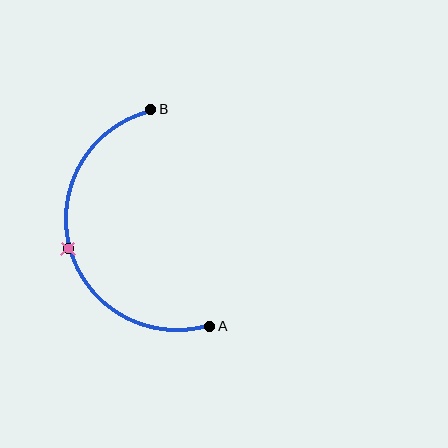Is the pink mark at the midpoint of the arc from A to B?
Yes. The pink mark lies on the arc at equal arc-length from both A and B — it is the arc midpoint.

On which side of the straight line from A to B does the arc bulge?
The arc bulges to the left of the straight line connecting A and B.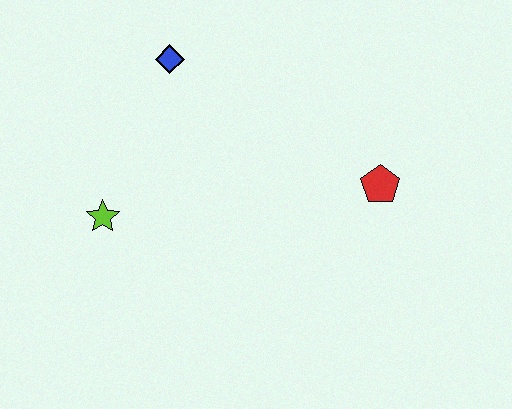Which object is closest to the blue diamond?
The lime star is closest to the blue diamond.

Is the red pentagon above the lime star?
Yes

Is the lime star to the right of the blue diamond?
No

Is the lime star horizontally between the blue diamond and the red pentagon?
No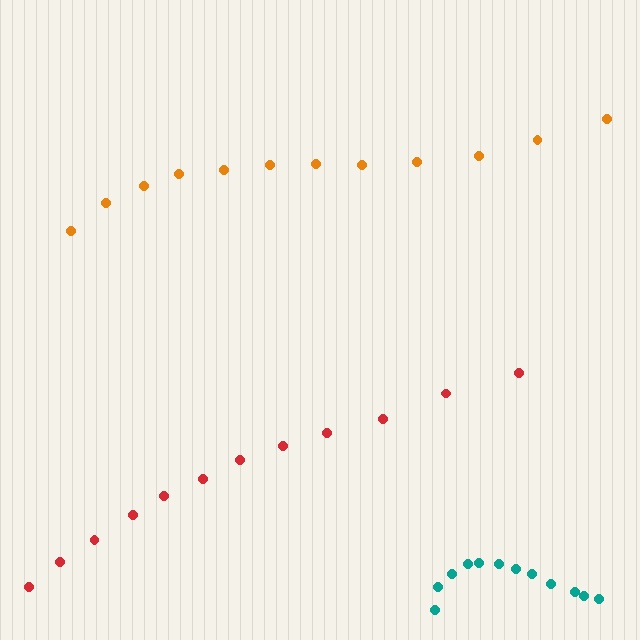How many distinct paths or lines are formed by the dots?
There are 3 distinct paths.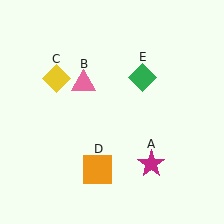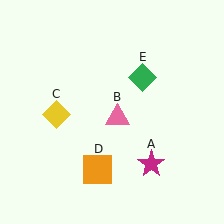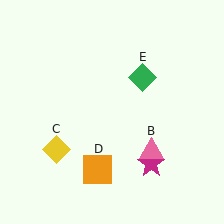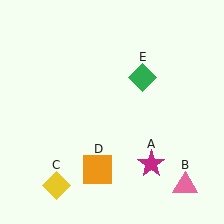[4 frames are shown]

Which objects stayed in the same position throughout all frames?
Magenta star (object A) and orange square (object D) and green diamond (object E) remained stationary.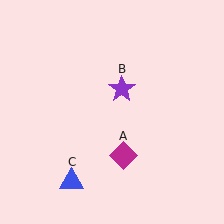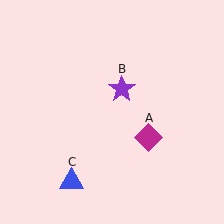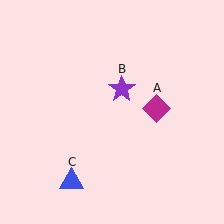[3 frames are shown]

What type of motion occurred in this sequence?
The magenta diamond (object A) rotated counterclockwise around the center of the scene.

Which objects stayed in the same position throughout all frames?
Purple star (object B) and blue triangle (object C) remained stationary.